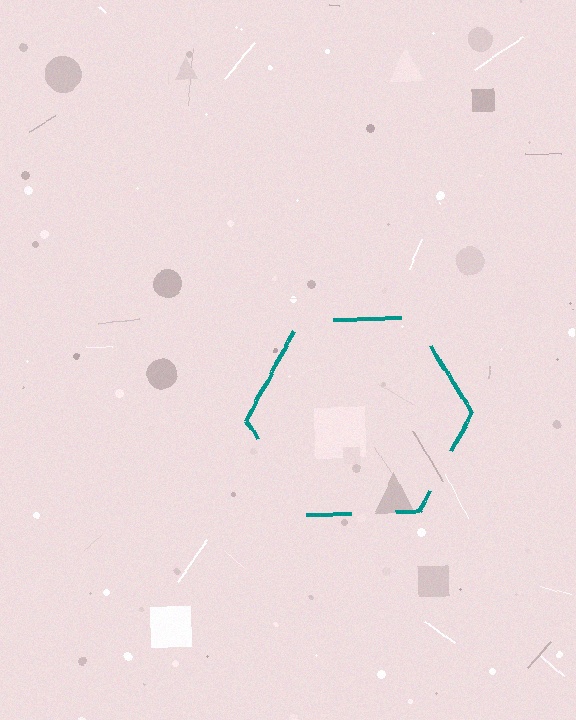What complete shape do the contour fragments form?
The contour fragments form a hexagon.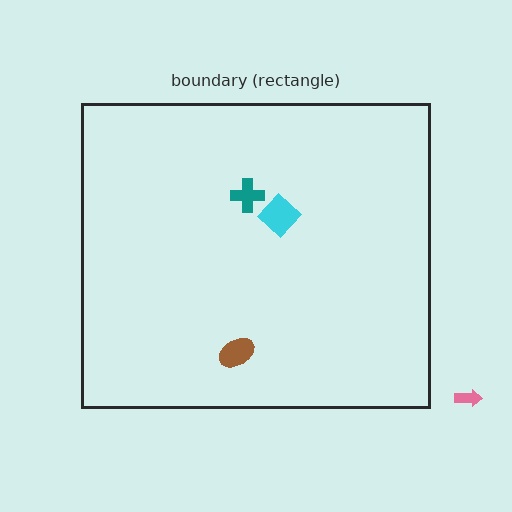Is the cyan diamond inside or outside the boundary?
Inside.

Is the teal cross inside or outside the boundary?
Inside.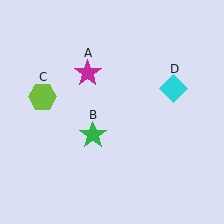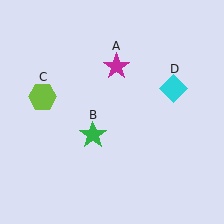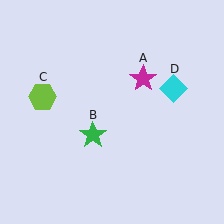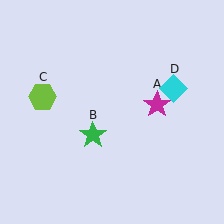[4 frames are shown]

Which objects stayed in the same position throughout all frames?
Green star (object B) and lime hexagon (object C) and cyan diamond (object D) remained stationary.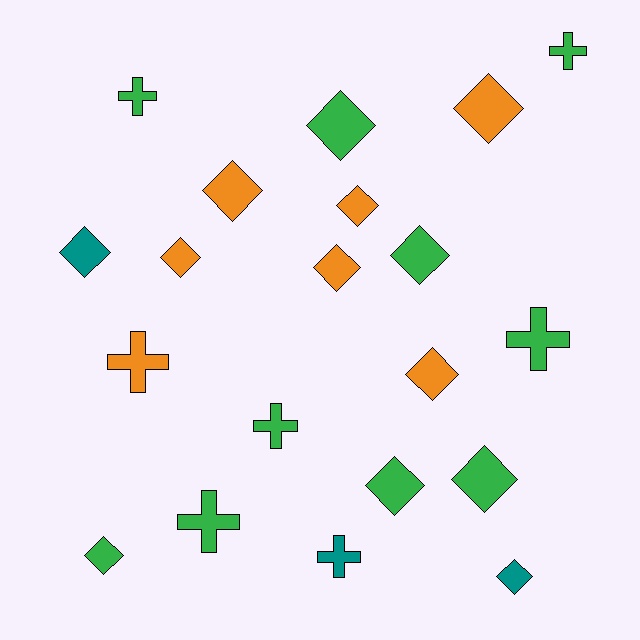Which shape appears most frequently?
Diamond, with 13 objects.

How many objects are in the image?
There are 20 objects.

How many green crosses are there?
There are 5 green crosses.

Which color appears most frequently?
Green, with 10 objects.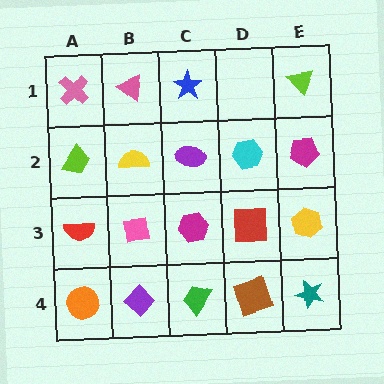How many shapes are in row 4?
5 shapes.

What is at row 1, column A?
A pink cross.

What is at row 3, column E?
A yellow hexagon.